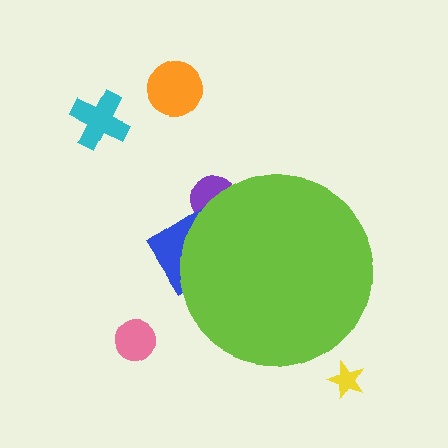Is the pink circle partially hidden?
No, the pink circle is fully visible.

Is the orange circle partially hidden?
No, the orange circle is fully visible.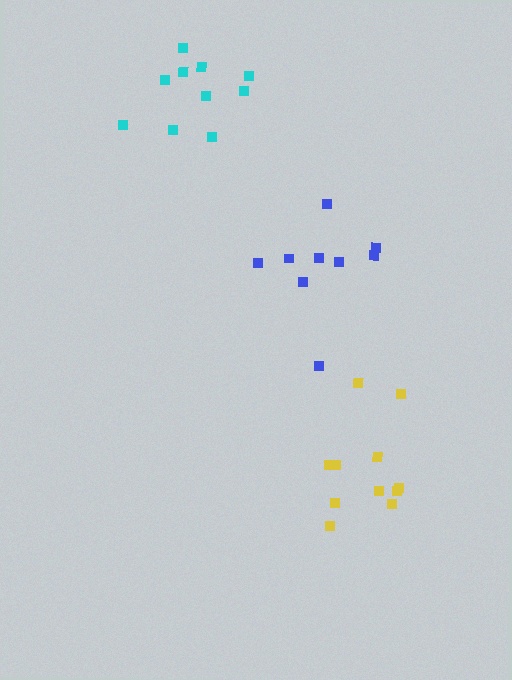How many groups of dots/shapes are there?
There are 3 groups.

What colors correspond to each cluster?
The clusters are colored: blue, yellow, cyan.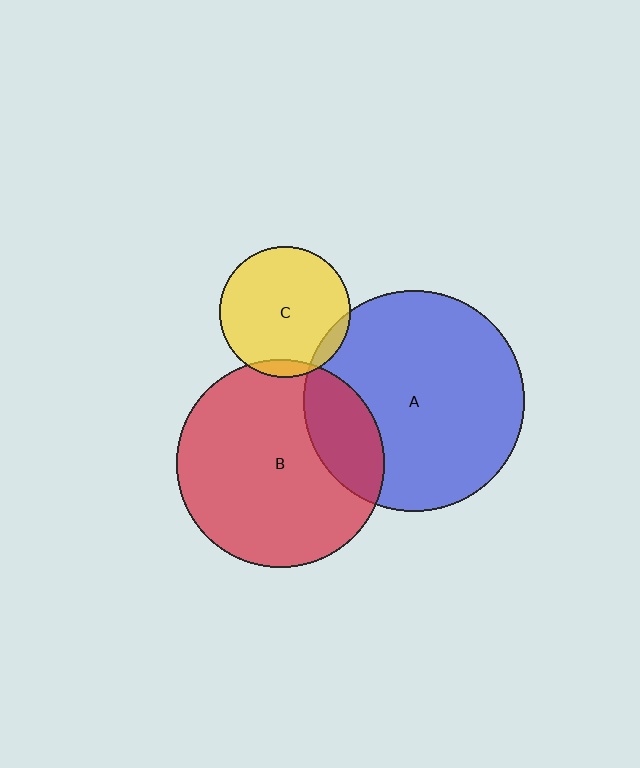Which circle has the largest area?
Circle A (blue).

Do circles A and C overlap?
Yes.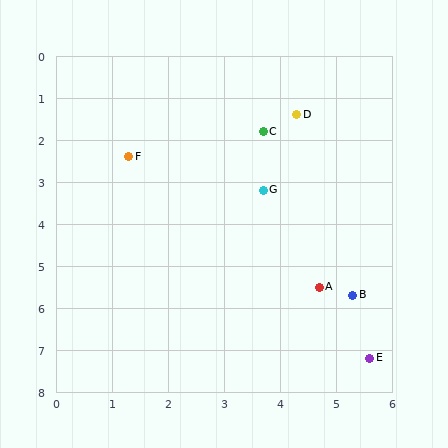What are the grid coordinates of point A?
Point A is at approximately (4.7, 5.5).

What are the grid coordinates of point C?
Point C is at approximately (3.7, 1.8).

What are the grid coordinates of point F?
Point F is at approximately (1.3, 2.4).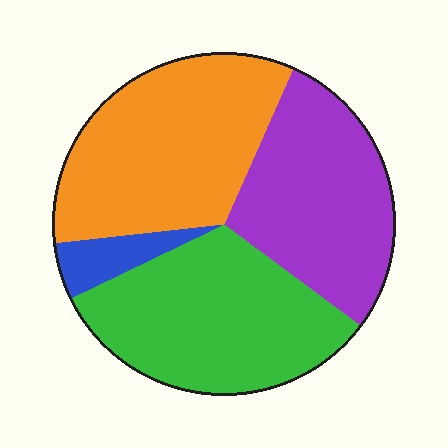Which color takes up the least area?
Blue, at roughly 5%.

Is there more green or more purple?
Green.